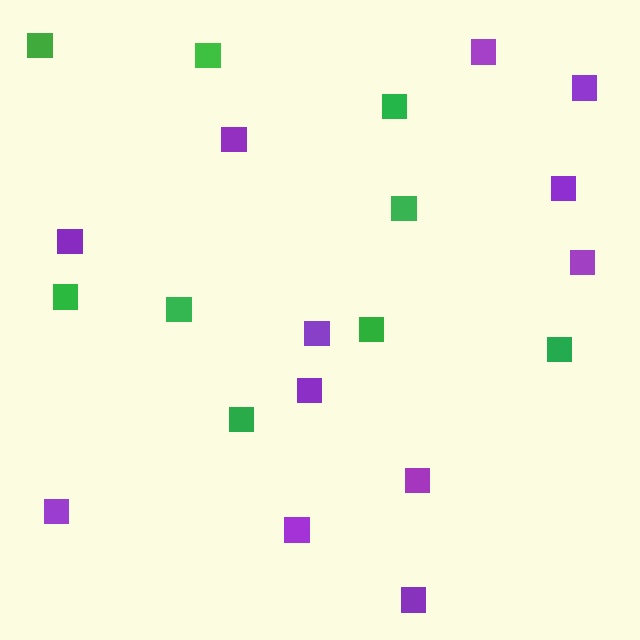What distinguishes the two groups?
There are 2 groups: one group of green squares (9) and one group of purple squares (12).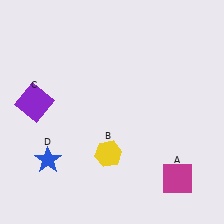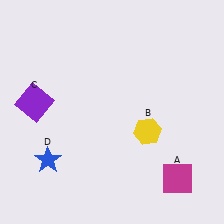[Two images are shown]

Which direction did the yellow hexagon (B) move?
The yellow hexagon (B) moved right.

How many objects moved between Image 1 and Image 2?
1 object moved between the two images.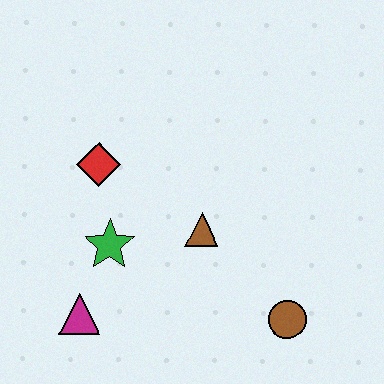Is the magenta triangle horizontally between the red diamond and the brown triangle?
No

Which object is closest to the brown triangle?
The green star is closest to the brown triangle.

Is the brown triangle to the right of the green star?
Yes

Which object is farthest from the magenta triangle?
The brown circle is farthest from the magenta triangle.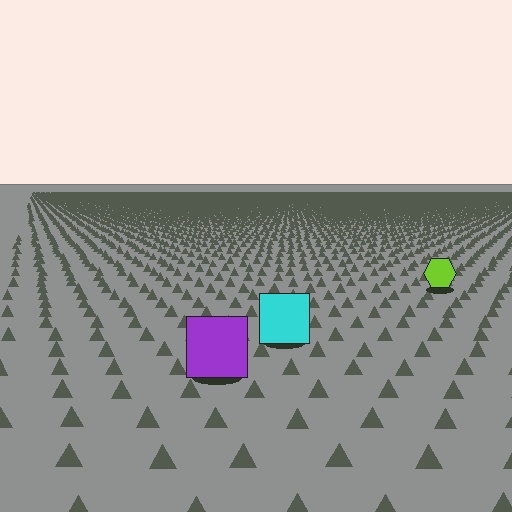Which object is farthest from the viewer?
The lime hexagon is farthest from the viewer. It appears smaller and the ground texture around it is denser.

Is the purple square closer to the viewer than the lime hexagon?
Yes. The purple square is closer — you can tell from the texture gradient: the ground texture is coarser near it.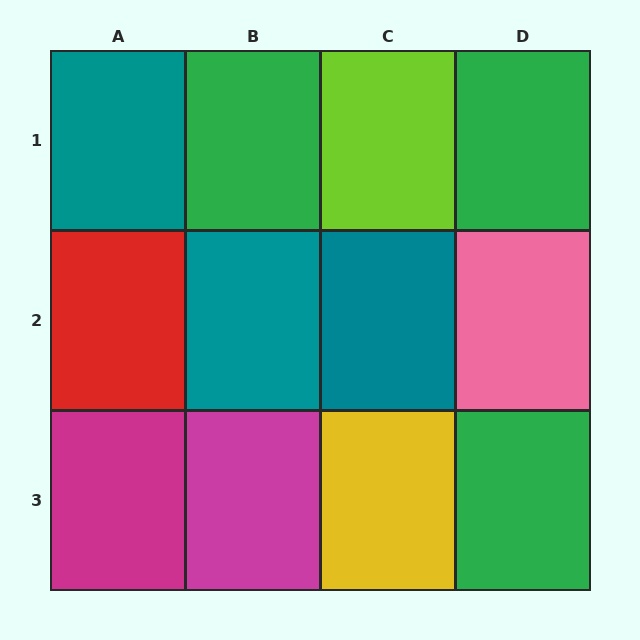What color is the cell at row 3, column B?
Magenta.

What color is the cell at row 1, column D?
Green.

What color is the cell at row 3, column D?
Green.